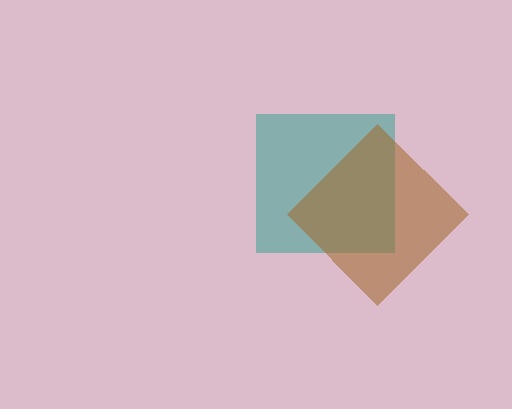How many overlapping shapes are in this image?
There are 2 overlapping shapes in the image.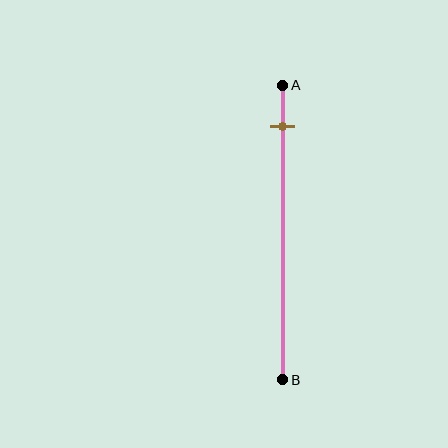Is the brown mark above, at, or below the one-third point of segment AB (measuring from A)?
The brown mark is above the one-third point of segment AB.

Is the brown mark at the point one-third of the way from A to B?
No, the mark is at about 15% from A, not at the 33% one-third point.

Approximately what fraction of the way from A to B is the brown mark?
The brown mark is approximately 15% of the way from A to B.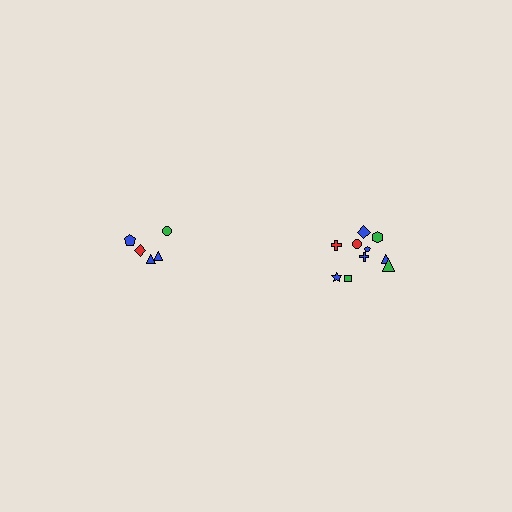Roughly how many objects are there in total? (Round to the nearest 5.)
Roughly 15 objects in total.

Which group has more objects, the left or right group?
The right group.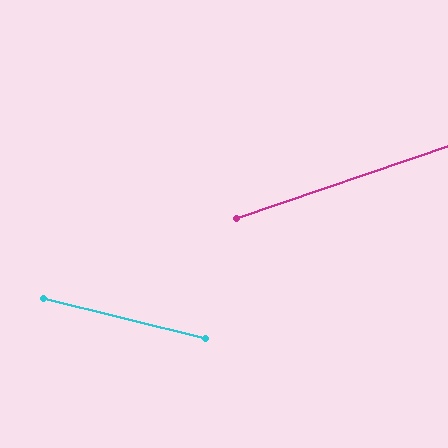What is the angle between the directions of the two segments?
Approximately 33 degrees.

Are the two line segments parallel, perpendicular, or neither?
Neither parallel nor perpendicular — they differ by about 33°.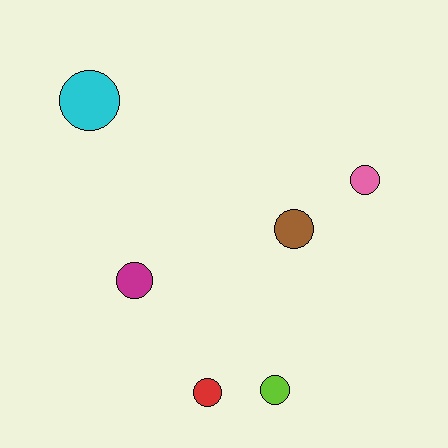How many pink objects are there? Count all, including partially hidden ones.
There is 1 pink object.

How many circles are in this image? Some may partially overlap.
There are 6 circles.